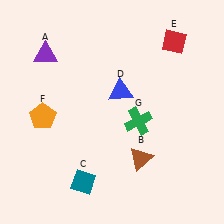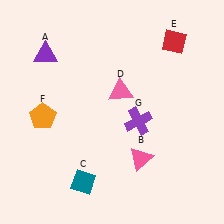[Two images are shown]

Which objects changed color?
B changed from brown to pink. D changed from blue to pink. G changed from green to purple.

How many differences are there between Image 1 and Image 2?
There are 3 differences between the two images.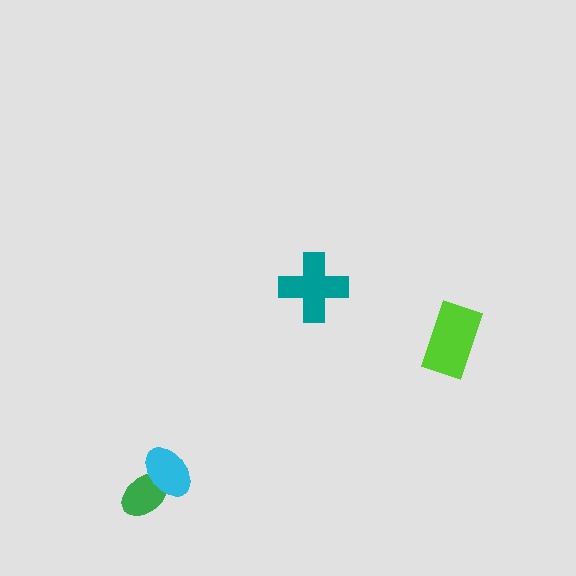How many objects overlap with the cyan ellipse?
1 object overlaps with the cyan ellipse.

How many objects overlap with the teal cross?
0 objects overlap with the teal cross.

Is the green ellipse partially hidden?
Yes, it is partially covered by another shape.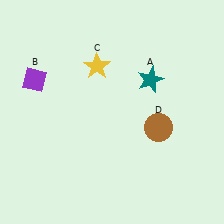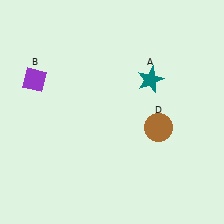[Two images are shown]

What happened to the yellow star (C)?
The yellow star (C) was removed in Image 2. It was in the top-left area of Image 1.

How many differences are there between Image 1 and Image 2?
There is 1 difference between the two images.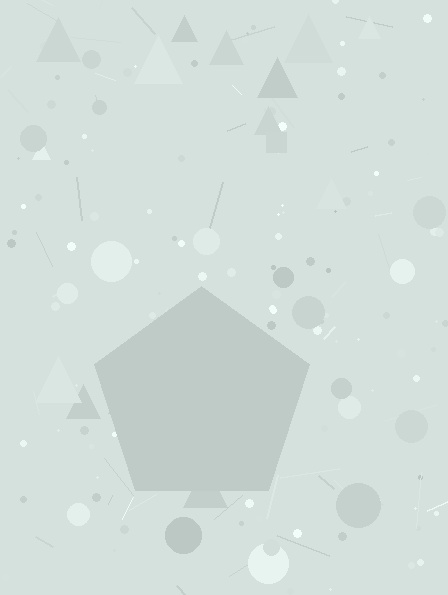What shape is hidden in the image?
A pentagon is hidden in the image.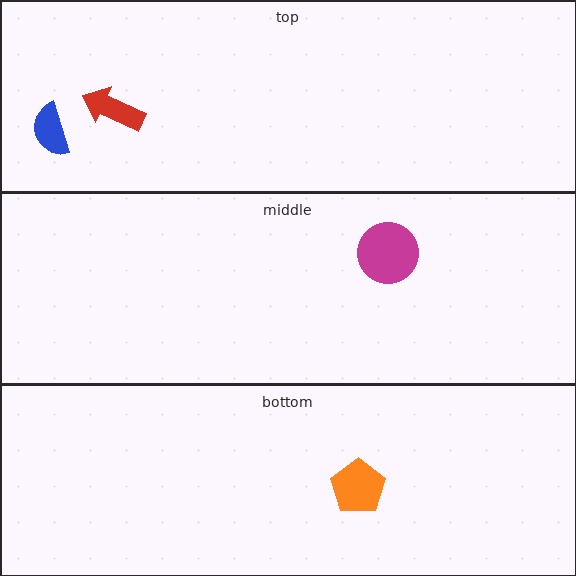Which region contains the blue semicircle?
The top region.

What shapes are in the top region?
The blue semicircle, the red arrow.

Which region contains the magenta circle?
The middle region.